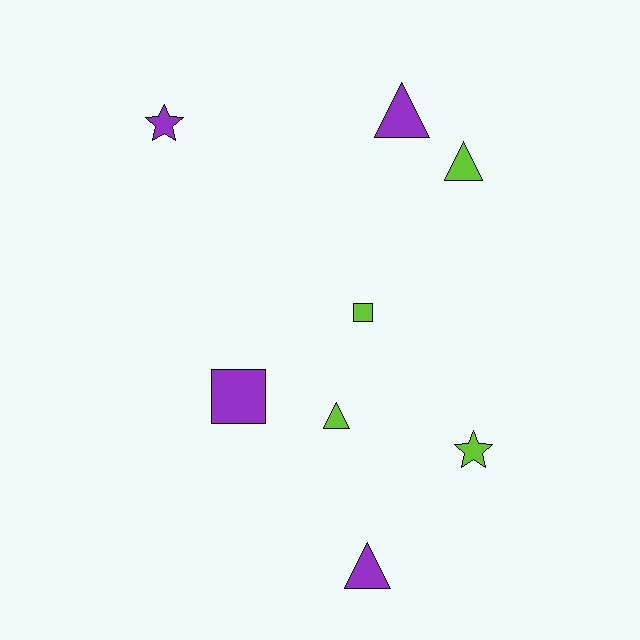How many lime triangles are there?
There are 2 lime triangles.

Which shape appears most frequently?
Triangle, with 4 objects.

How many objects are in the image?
There are 8 objects.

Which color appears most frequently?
Lime, with 4 objects.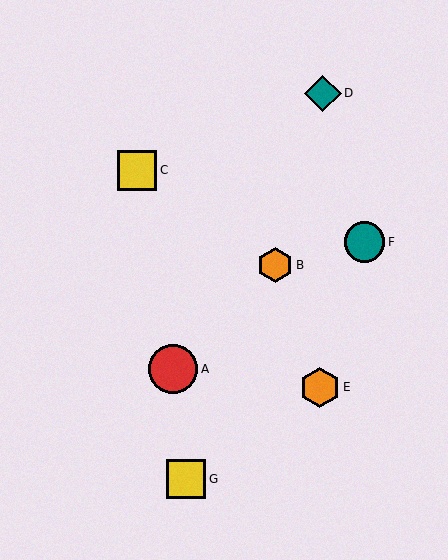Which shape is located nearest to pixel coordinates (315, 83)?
The teal diamond (labeled D) at (323, 93) is nearest to that location.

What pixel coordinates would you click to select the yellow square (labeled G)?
Click at (186, 479) to select the yellow square G.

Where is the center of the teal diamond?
The center of the teal diamond is at (323, 93).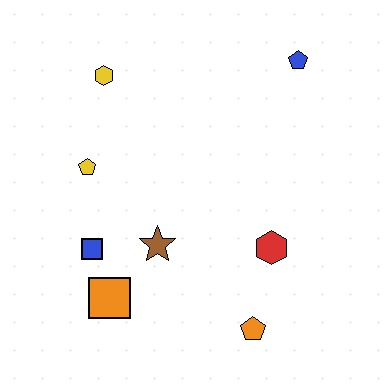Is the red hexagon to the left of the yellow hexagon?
No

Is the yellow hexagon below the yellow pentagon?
No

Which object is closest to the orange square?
The blue square is closest to the orange square.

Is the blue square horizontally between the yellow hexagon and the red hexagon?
No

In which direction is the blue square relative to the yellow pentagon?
The blue square is below the yellow pentagon.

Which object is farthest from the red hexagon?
The yellow hexagon is farthest from the red hexagon.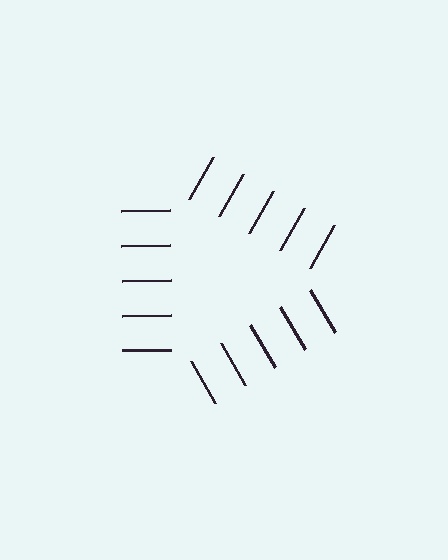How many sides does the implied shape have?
3 sides — the line-ends trace a triangle.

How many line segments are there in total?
15 — 5 along each of the 3 edges.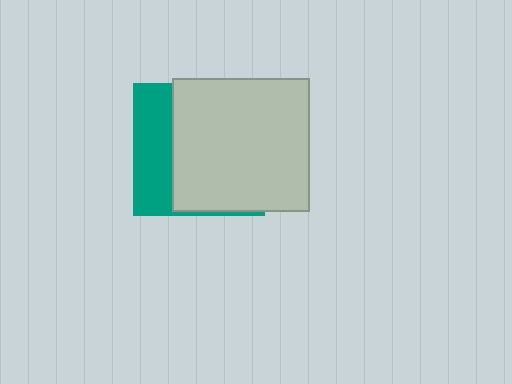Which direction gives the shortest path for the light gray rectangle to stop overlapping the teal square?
Moving right gives the shortest separation.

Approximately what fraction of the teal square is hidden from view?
Roughly 69% of the teal square is hidden behind the light gray rectangle.